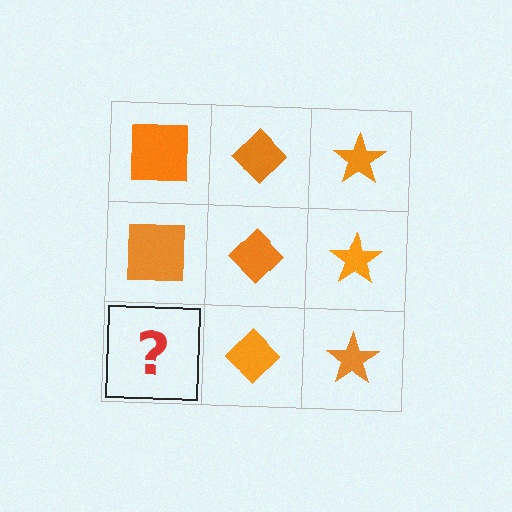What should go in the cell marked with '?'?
The missing cell should contain an orange square.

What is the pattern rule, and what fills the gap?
The rule is that each column has a consistent shape. The gap should be filled with an orange square.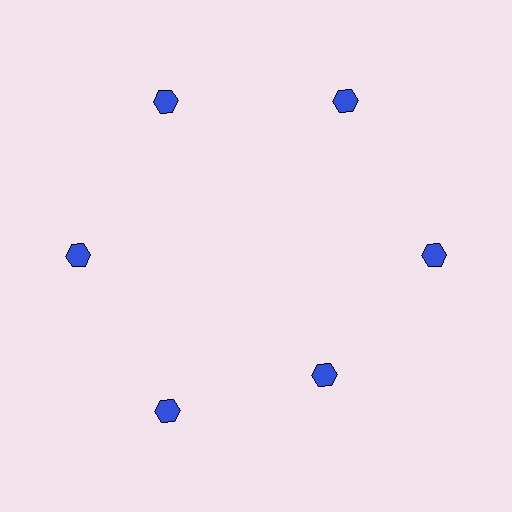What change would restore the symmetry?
The symmetry would be restored by moving it outward, back onto the ring so that all 6 hexagons sit at equal angles and equal distance from the center.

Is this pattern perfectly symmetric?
No. The 6 blue hexagons are arranged in a ring, but one element near the 5 o'clock position is pulled inward toward the center, breaking the 6-fold rotational symmetry.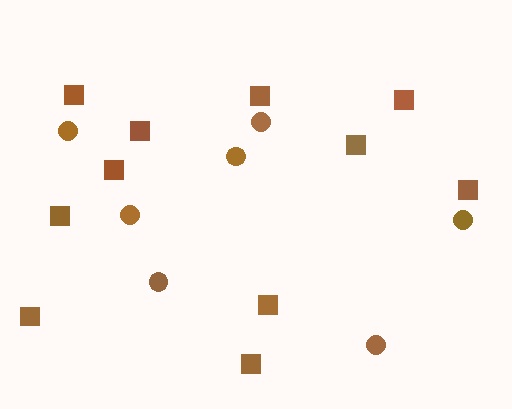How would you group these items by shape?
There are 2 groups: one group of circles (7) and one group of squares (11).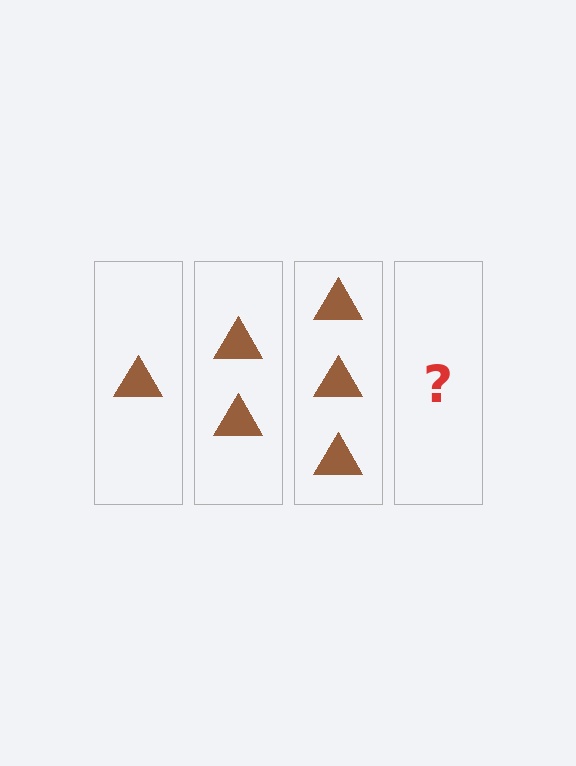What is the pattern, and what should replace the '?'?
The pattern is that each step adds one more triangle. The '?' should be 4 triangles.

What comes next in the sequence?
The next element should be 4 triangles.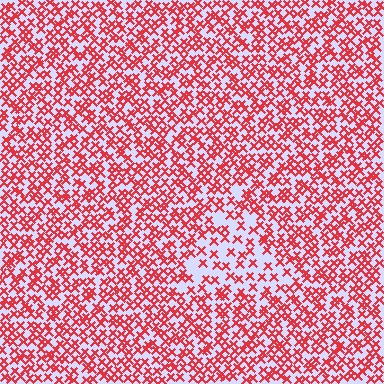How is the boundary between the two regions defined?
The boundary is defined by a change in element density (approximately 1.9x ratio). All elements are the same color, size, and shape.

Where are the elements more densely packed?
The elements are more densely packed outside the triangle boundary.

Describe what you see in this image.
The image contains small red elements arranged at two different densities. A triangle-shaped region is visible where the elements are less densely packed than the surrounding area.